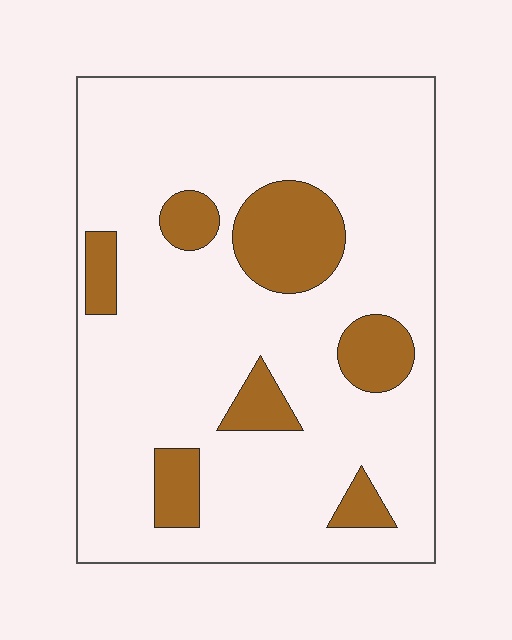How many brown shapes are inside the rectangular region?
7.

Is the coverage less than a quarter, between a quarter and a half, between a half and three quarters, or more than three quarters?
Less than a quarter.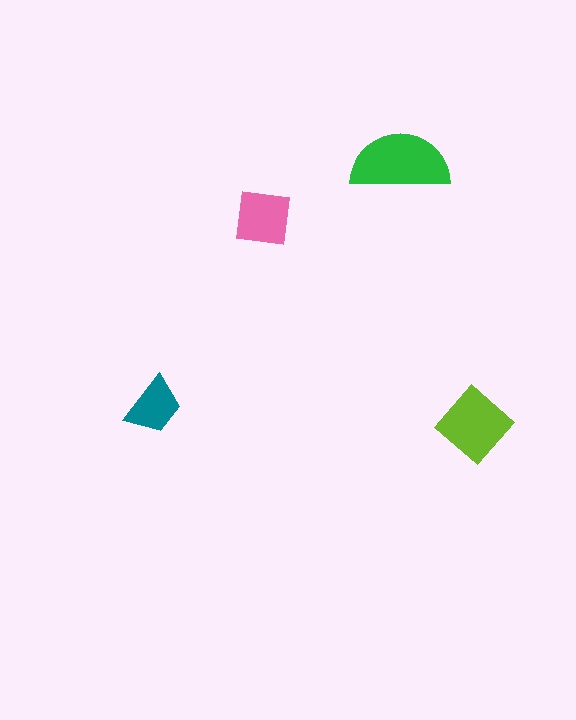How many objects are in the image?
There are 4 objects in the image.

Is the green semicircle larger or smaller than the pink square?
Larger.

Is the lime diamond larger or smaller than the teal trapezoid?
Larger.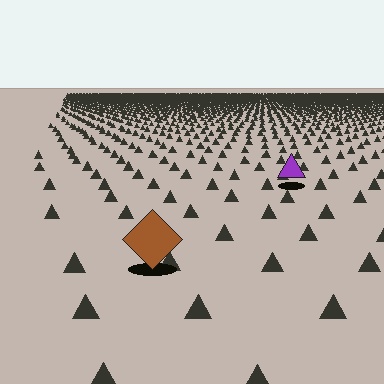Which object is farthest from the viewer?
The purple triangle is farthest from the viewer. It appears smaller and the ground texture around it is denser.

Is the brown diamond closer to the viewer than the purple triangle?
Yes. The brown diamond is closer — you can tell from the texture gradient: the ground texture is coarser near it.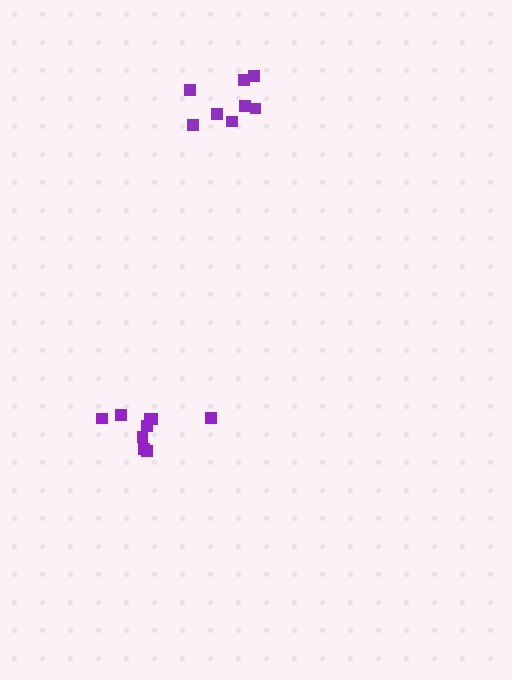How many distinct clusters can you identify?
There are 2 distinct clusters.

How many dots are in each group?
Group 1: 8 dots, Group 2: 9 dots (17 total).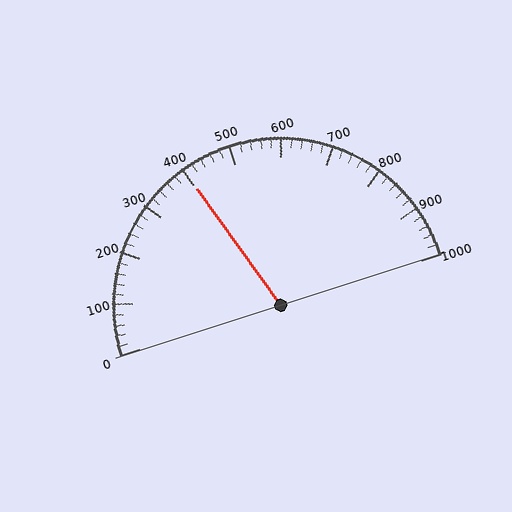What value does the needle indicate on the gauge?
The needle indicates approximately 400.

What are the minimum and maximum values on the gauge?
The gauge ranges from 0 to 1000.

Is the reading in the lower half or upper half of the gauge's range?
The reading is in the lower half of the range (0 to 1000).